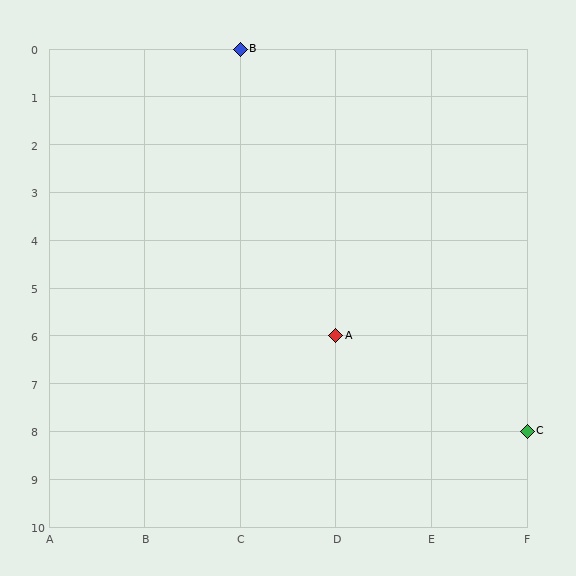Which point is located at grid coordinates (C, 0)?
Point B is at (C, 0).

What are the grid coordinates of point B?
Point B is at grid coordinates (C, 0).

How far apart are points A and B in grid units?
Points A and B are 1 column and 6 rows apart (about 6.1 grid units diagonally).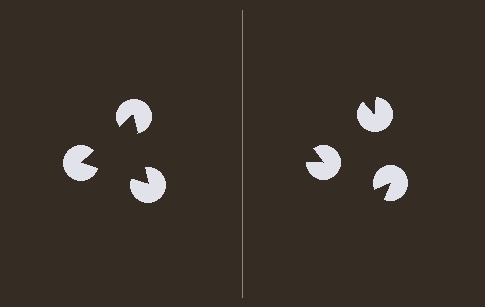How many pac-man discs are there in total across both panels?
6 — 3 on each side.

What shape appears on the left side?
An illusory triangle.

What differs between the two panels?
The pac-man discs are positioned identically on both sides; only the wedge orientations differ. On the left they align to a triangle; on the right they are misaligned.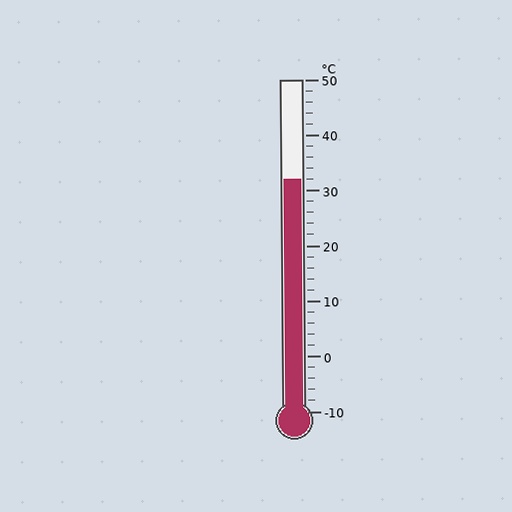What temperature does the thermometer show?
The thermometer shows approximately 32°C.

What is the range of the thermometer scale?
The thermometer scale ranges from -10°C to 50°C.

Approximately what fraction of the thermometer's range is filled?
The thermometer is filled to approximately 70% of its range.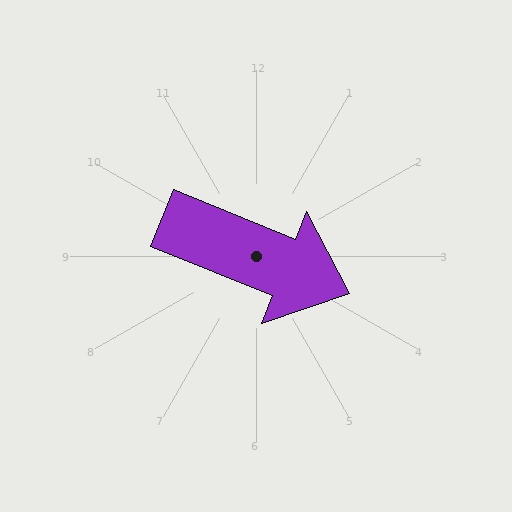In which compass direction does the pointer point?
East.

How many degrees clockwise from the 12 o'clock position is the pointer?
Approximately 112 degrees.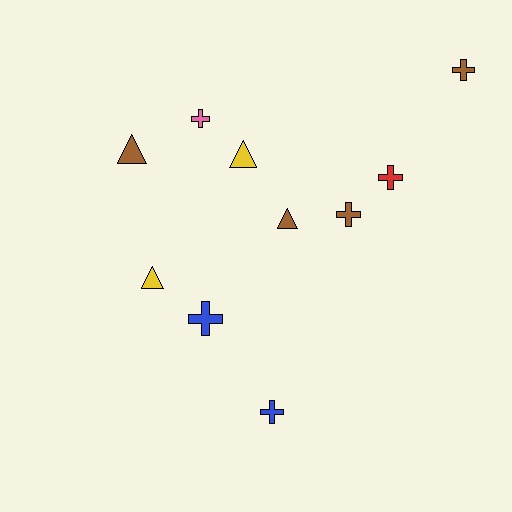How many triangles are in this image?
There are 4 triangles.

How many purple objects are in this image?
There are no purple objects.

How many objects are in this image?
There are 10 objects.